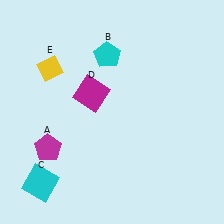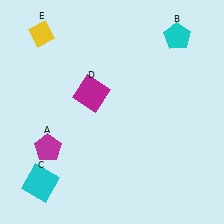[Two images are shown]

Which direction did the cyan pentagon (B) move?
The cyan pentagon (B) moved right.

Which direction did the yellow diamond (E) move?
The yellow diamond (E) moved up.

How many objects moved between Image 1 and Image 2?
2 objects moved between the two images.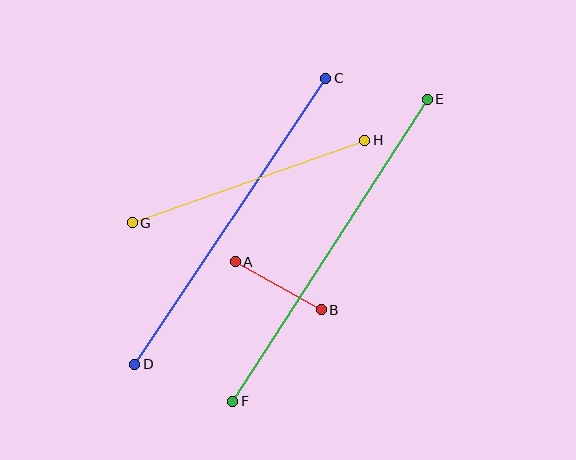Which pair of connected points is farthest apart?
Points E and F are farthest apart.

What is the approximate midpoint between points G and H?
The midpoint is at approximately (248, 181) pixels.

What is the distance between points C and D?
The distance is approximately 344 pixels.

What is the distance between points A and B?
The distance is approximately 99 pixels.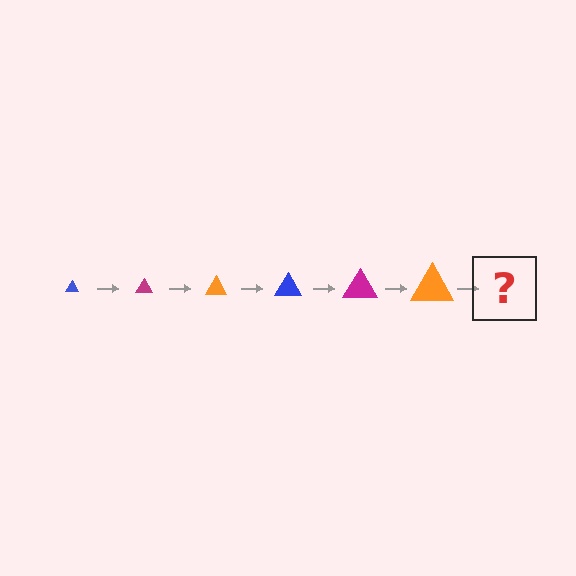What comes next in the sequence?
The next element should be a blue triangle, larger than the previous one.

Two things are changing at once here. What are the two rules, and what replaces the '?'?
The two rules are that the triangle grows larger each step and the color cycles through blue, magenta, and orange. The '?' should be a blue triangle, larger than the previous one.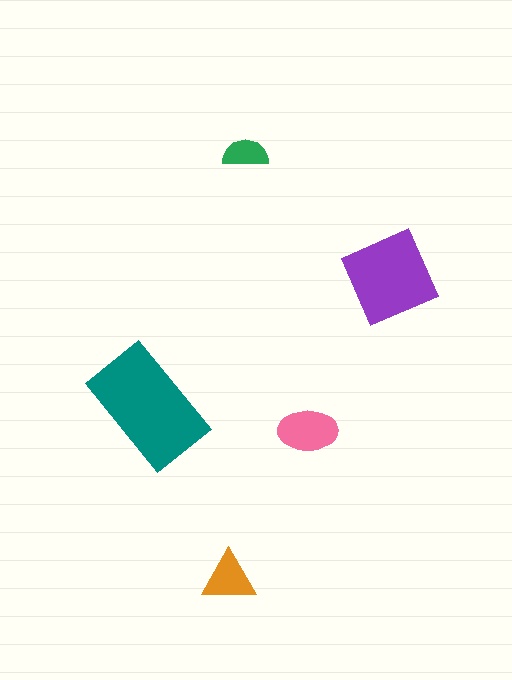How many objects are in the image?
There are 5 objects in the image.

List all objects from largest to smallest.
The teal rectangle, the purple square, the pink ellipse, the orange triangle, the green semicircle.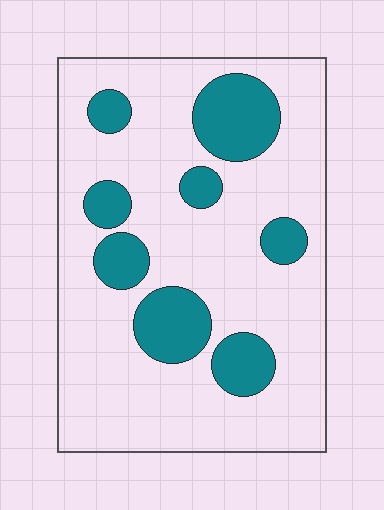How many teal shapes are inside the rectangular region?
8.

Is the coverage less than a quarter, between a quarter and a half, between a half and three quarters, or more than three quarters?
Less than a quarter.